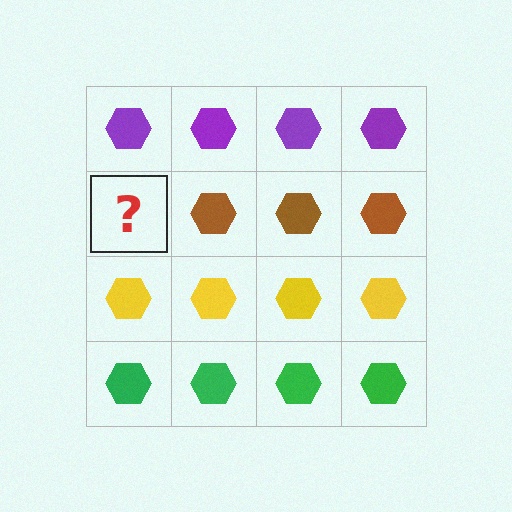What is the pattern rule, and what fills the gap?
The rule is that each row has a consistent color. The gap should be filled with a brown hexagon.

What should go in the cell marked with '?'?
The missing cell should contain a brown hexagon.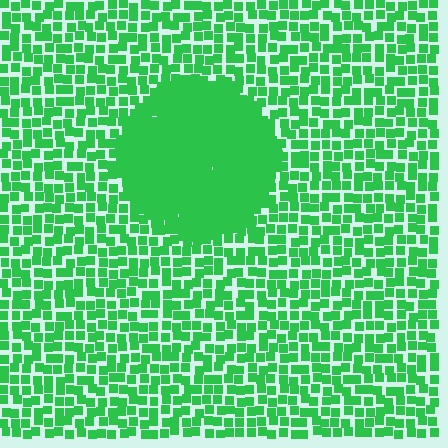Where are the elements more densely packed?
The elements are more densely packed inside the circle boundary.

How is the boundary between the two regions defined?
The boundary is defined by a change in element density (approximately 2.4x ratio). All elements are the same color, size, and shape.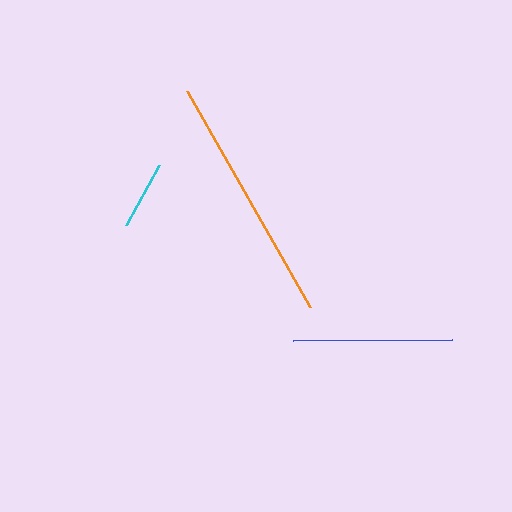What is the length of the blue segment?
The blue segment is approximately 159 pixels long.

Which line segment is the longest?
The orange line is the longest at approximately 248 pixels.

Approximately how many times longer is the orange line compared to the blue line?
The orange line is approximately 1.6 times the length of the blue line.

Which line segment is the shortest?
The cyan line is the shortest at approximately 69 pixels.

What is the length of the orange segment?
The orange segment is approximately 248 pixels long.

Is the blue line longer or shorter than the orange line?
The orange line is longer than the blue line.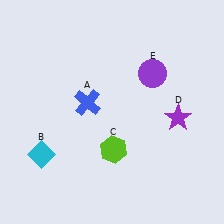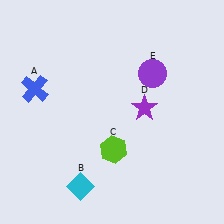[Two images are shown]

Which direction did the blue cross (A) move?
The blue cross (A) moved left.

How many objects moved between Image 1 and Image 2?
3 objects moved between the two images.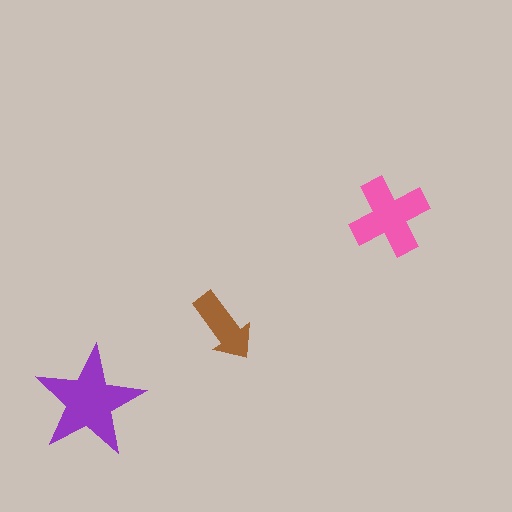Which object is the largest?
The purple star.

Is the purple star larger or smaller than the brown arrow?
Larger.